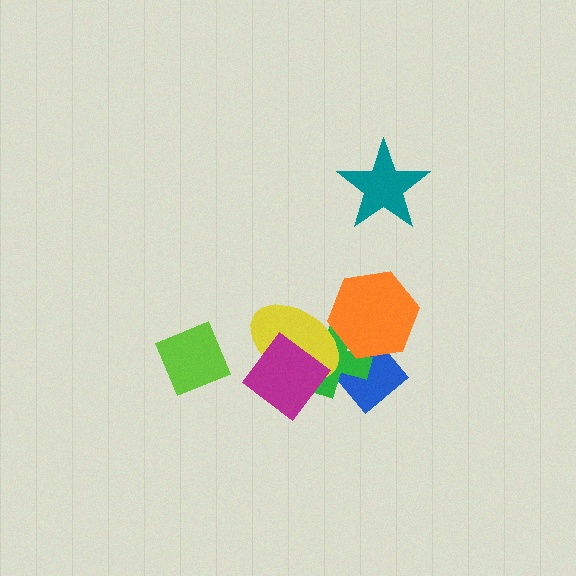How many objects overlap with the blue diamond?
2 objects overlap with the blue diamond.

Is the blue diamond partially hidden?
Yes, it is partially covered by another shape.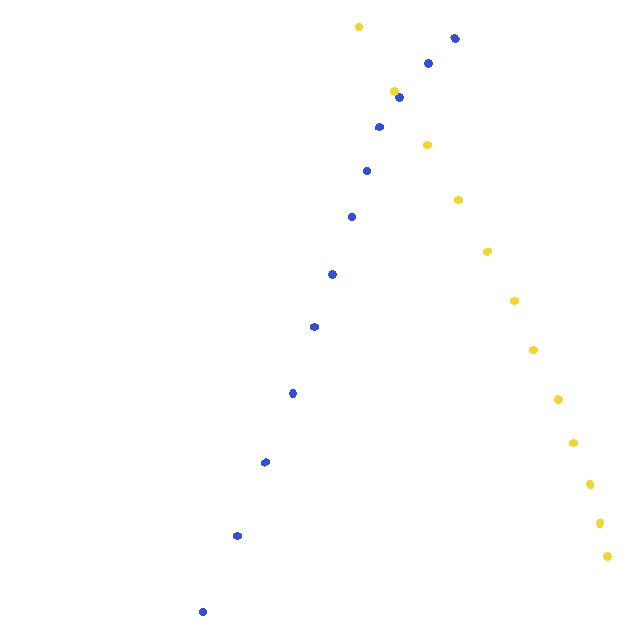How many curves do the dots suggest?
There are 2 distinct paths.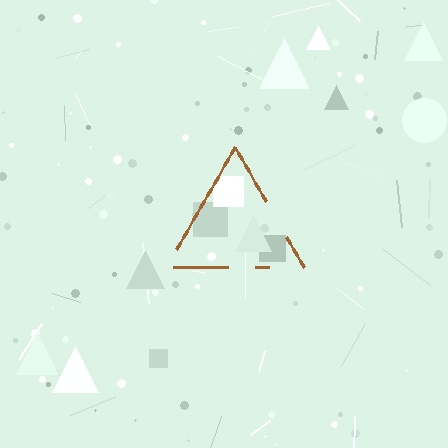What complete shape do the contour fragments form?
The contour fragments form a triangle.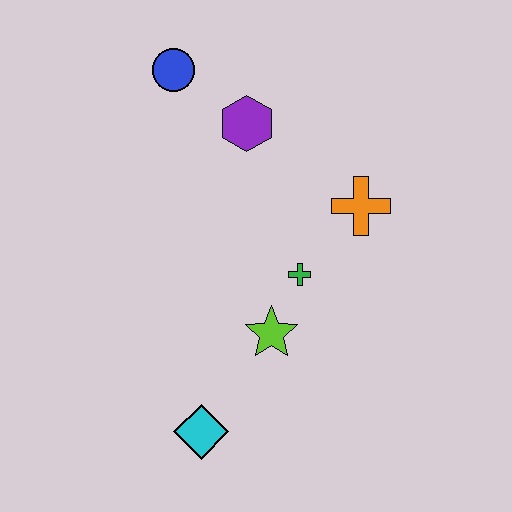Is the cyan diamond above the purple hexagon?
No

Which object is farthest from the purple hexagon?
The cyan diamond is farthest from the purple hexagon.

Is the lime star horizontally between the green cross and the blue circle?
Yes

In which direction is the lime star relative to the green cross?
The lime star is below the green cross.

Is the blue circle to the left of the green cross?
Yes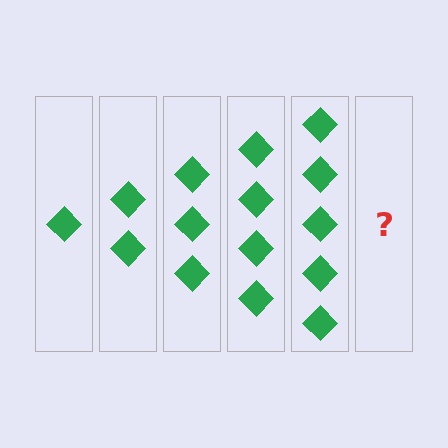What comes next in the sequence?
The next element should be 6 diamonds.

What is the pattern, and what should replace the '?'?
The pattern is that each step adds one more diamond. The '?' should be 6 diamonds.